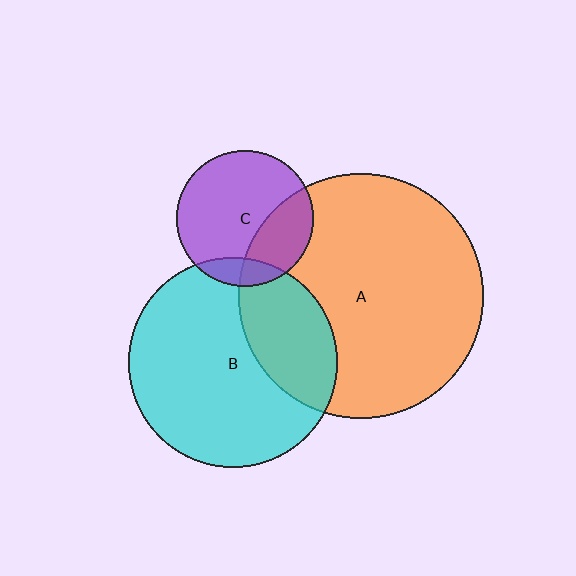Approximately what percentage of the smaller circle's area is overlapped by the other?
Approximately 10%.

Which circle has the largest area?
Circle A (orange).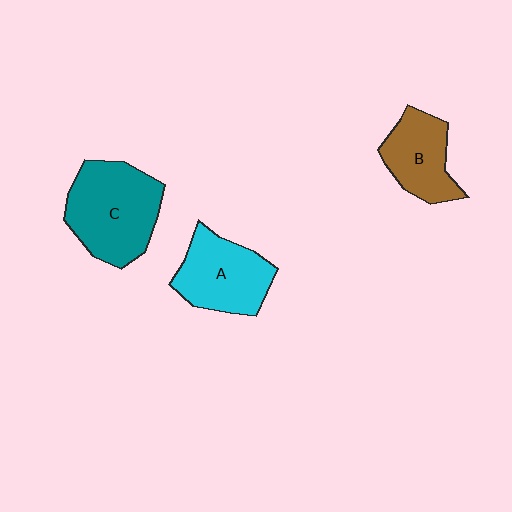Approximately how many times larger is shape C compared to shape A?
Approximately 1.3 times.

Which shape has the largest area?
Shape C (teal).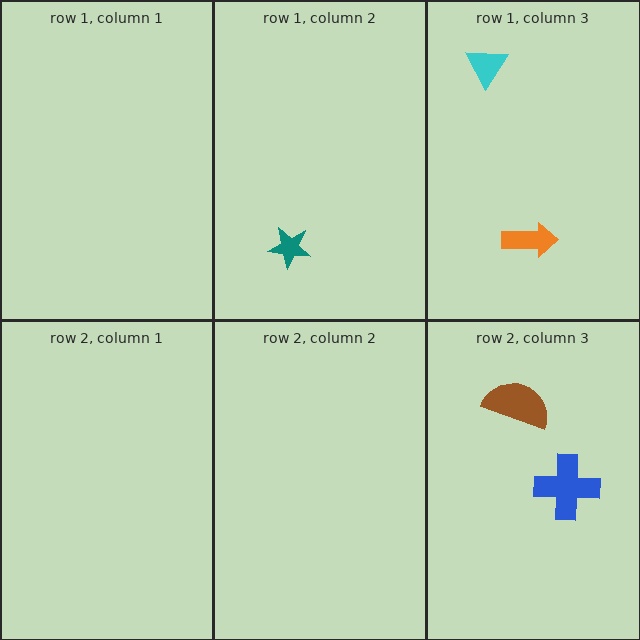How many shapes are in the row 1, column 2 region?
1.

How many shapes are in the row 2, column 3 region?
2.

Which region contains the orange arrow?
The row 1, column 3 region.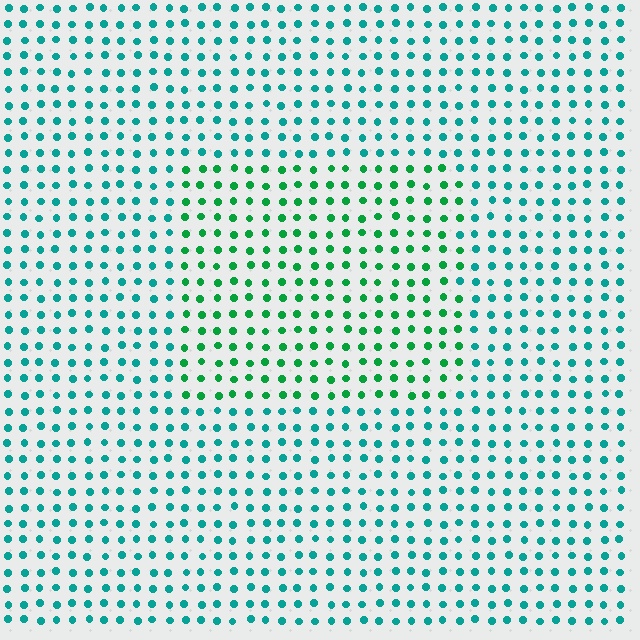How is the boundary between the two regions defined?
The boundary is defined purely by a slight shift in hue (about 35 degrees). Spacing, size, and orientation are identical on both sides.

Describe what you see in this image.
The image is filled with small teal elements in a uniform arrangement. A rectangle-shaped region is visible where the elements are tinted to a slightly different hue, forming a subtle color boundary.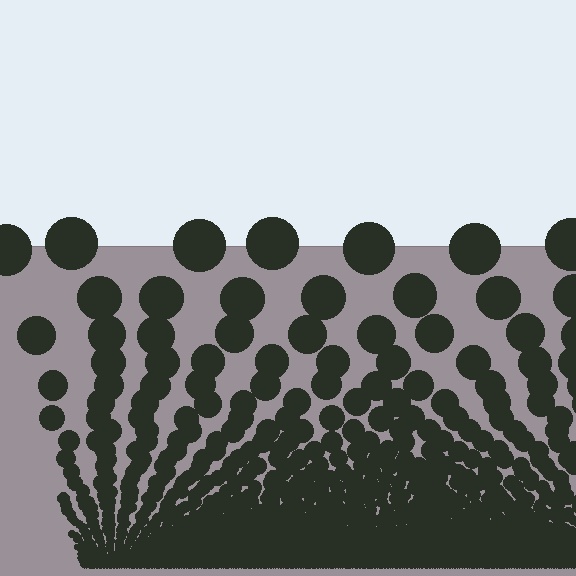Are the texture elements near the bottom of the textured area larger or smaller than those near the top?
Smaller. The gradient is inverted — elements near the bottom are smaller and denser.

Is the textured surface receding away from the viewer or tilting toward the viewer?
The surface appears to tilt toward the viewer. Texture elements get larger and sparser toward the top.